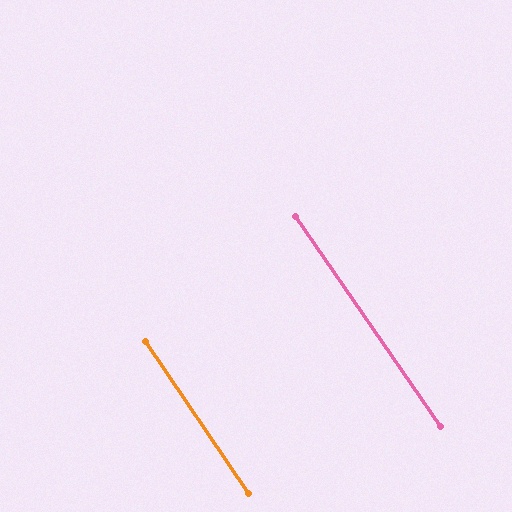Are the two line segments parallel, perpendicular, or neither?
Parallel — their directions differ by only 0.5°.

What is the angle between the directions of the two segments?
Approximately 1 degree.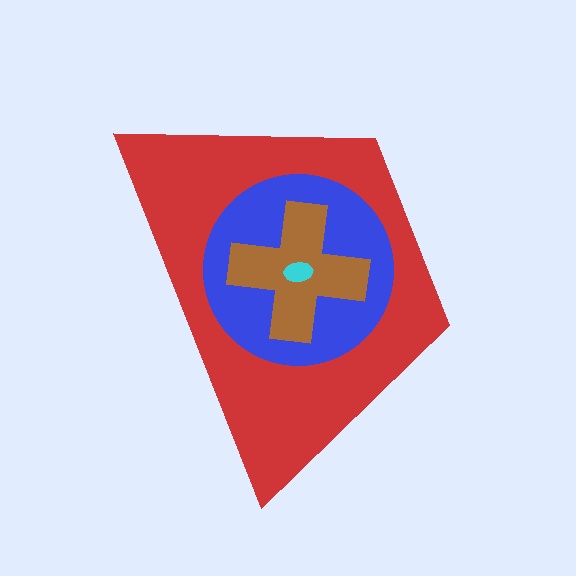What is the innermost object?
The cyan ellipse.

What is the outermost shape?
The red trapezoid.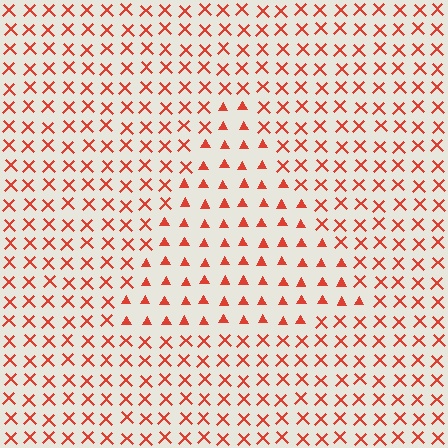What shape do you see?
I see a triangle.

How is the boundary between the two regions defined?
The boundary is defined by a change in element shape: triangles inside vs. X marks outside. All elements share the same color and spacing.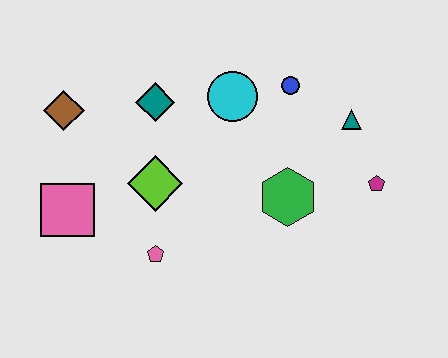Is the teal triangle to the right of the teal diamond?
Yes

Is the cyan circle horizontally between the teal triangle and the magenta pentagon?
No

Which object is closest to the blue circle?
The cyan circle is closest to the blue circle.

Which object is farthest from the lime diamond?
The magenta pentagon is farthest from the lime diamond.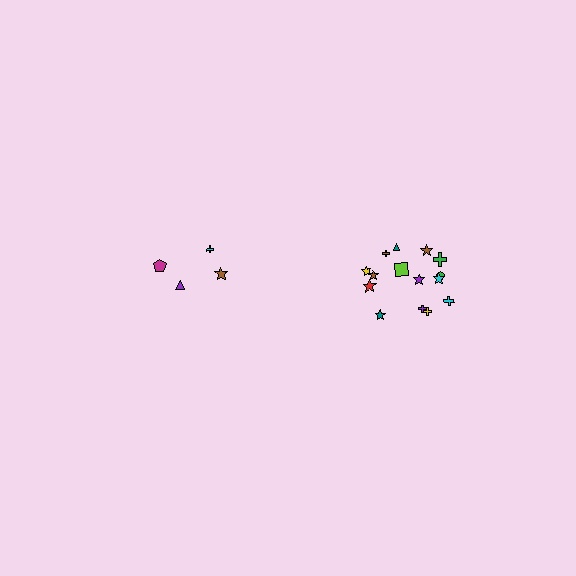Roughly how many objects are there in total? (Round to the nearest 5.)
Roughly 20 objects in total.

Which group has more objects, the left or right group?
The right group.